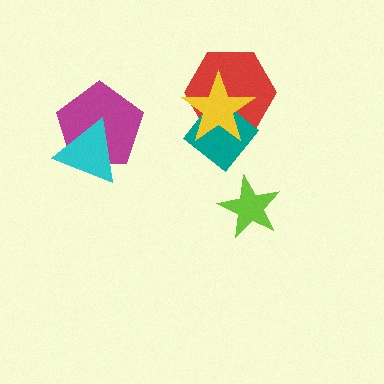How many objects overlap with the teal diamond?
2 objects overlap with the teal diamond.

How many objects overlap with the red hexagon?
2 objects overlap with the red hexagon.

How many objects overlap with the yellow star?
2 objects overlap with the yellow star.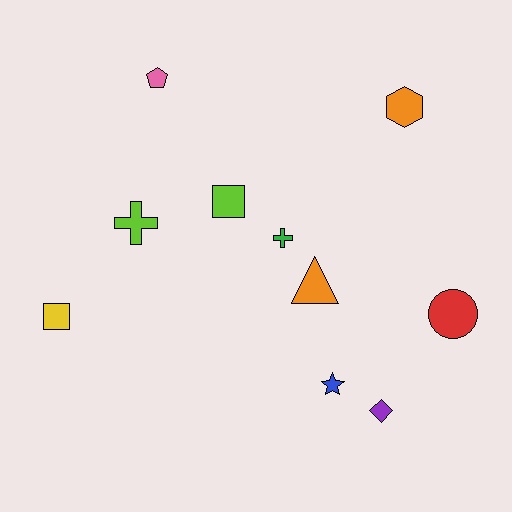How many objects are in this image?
There are 10 objects.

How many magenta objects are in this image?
There are no magenta objects.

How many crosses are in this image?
There are 2 crosses.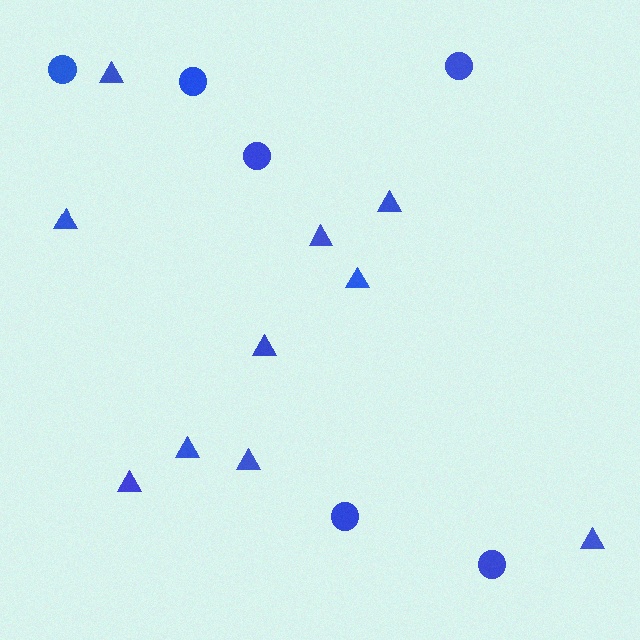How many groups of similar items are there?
There are 2 groups: one group of triangles (10) and one group of circles (6).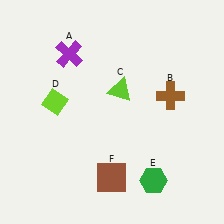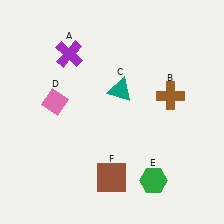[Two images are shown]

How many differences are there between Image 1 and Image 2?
There are 2 differences between the two images.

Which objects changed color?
C changed from lime to teal. D changed from lime to pink.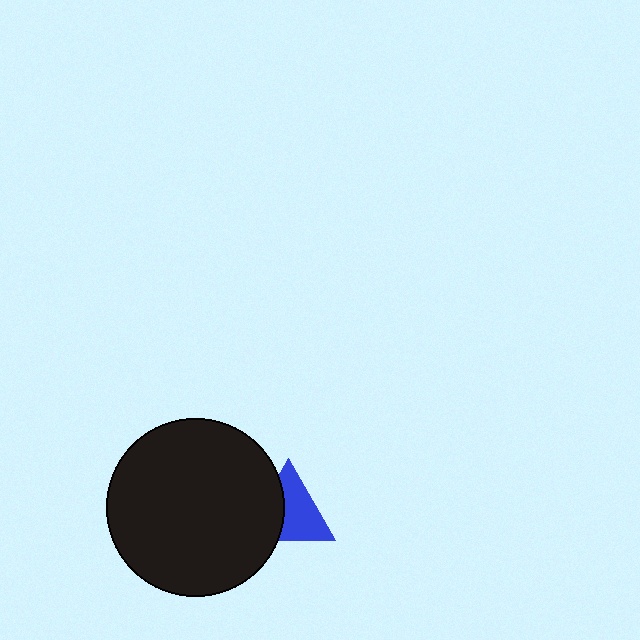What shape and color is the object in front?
The object in front is a black circle.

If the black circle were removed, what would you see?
You would see the complete blue triangle.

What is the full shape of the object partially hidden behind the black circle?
The partially hidden object is a blue triangle.